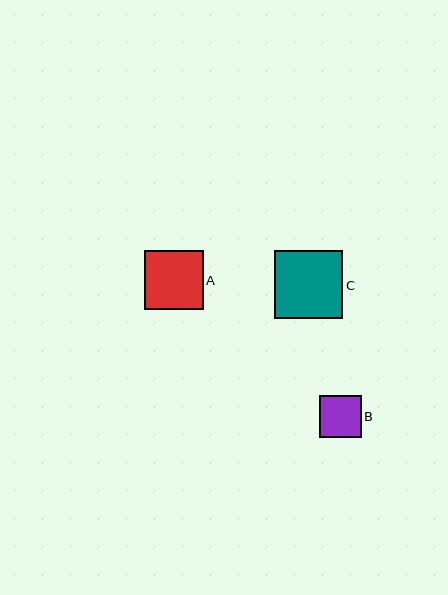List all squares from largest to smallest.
From largest to smallest: C, A, B.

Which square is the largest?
Square C is the largest with a size of approximately 69 pixels.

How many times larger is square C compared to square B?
Square C is approximately 1.6 times the size of square B.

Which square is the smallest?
Square B is the smallest with a size of approximately 42 pixels.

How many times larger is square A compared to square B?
Square A is approximately 1.4 times the size of square B.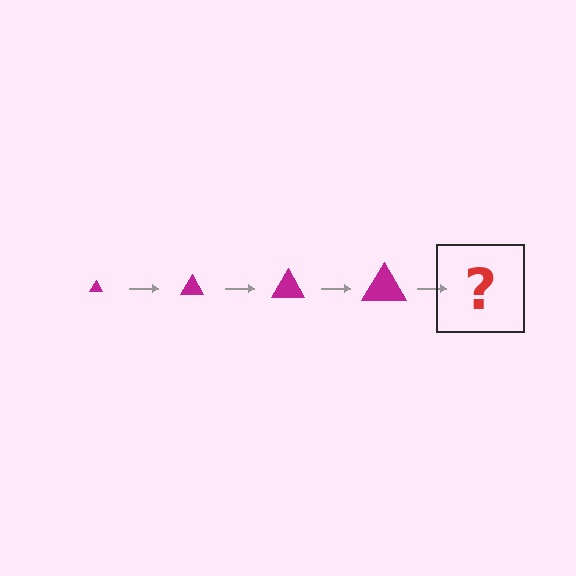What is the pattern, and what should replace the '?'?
The pattern is that the triangle gets progressively larger each step. The '?' should be a magenta triangle, larger than the previous one.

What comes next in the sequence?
The next element should be a magenta triangle, larger than the previous one.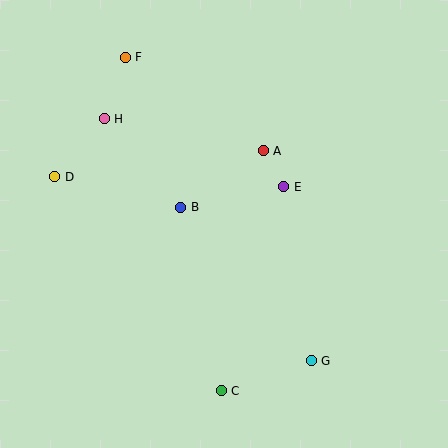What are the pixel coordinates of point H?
Point H is at (104, 119).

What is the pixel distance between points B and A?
The distance between B and A is 100 pixels.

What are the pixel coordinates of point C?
Point C is at (221, 391).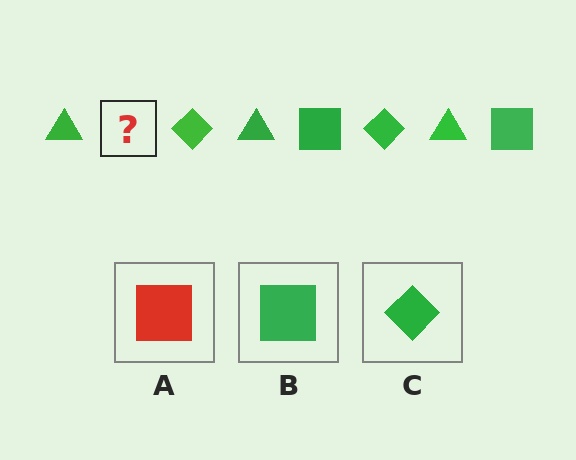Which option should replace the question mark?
Option B.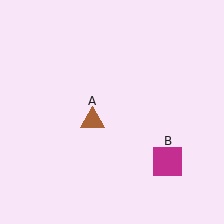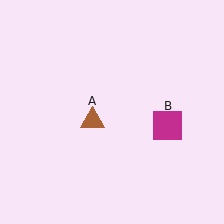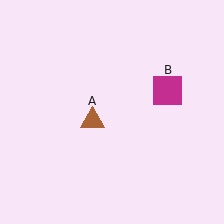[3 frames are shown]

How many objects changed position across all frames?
1 object changed position: magenta square (object B).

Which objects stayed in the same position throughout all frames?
Brown triangle (object A) remained stationary.